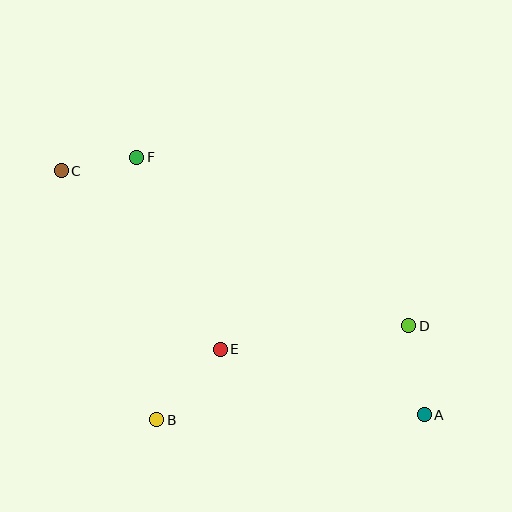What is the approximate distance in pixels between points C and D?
The distance between C and D is approximately 380 pixels.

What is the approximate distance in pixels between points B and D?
The distance between B and D is approximately 269 pixels.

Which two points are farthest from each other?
Points A and C are farthest from each other.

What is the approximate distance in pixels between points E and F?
The distance between E and F is approximately 210 pixels.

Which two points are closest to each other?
Points C and F are closest to each other.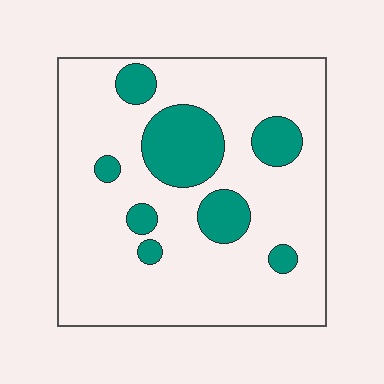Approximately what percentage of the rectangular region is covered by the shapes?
Approximately 20%.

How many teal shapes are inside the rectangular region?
8.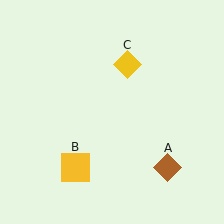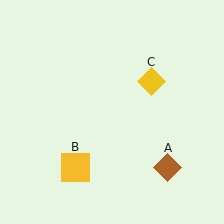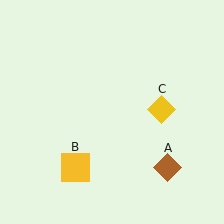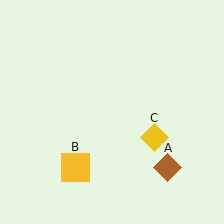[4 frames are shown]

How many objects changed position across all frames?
1 object changed position: yellow diamond (object C).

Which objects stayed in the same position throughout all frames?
Brown diamond (object A) and yellow square (object B) remained stationary.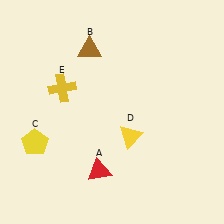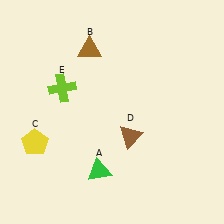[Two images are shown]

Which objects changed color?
A changed from red to green. D changed from yellow to brown. E changed from yellow to lime.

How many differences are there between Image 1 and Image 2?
There are 3 differences between the two images.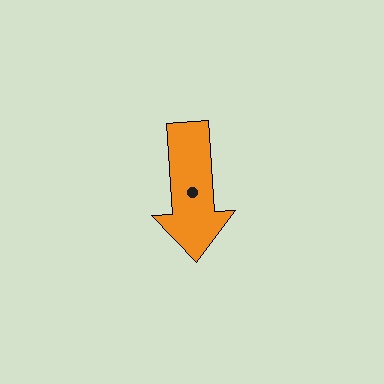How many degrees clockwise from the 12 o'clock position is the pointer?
Approximately 176 degrees.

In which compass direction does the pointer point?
South.